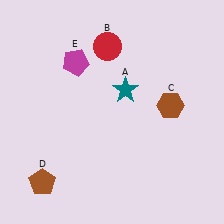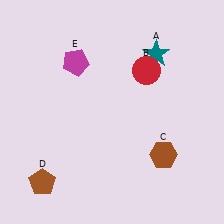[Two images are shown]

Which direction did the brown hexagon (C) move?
The brown hexagon (C) moved down.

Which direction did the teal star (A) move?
The teal star (A) moved up.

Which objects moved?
The objects that moved are: the teal star (A), the red circle (B), the brown hexagon (C).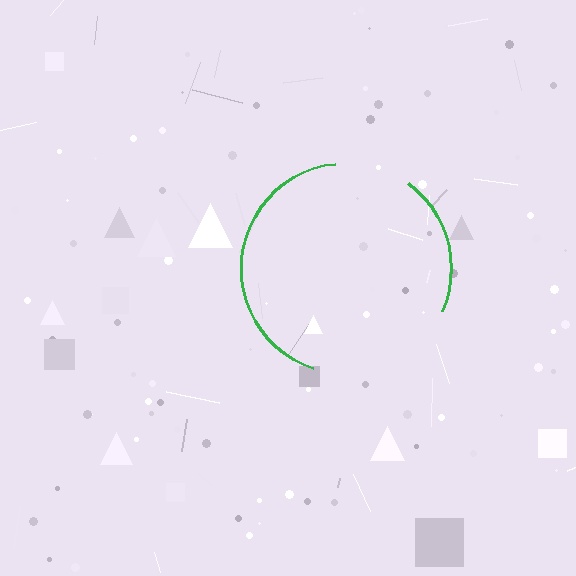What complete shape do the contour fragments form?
The contour fragments form a circle.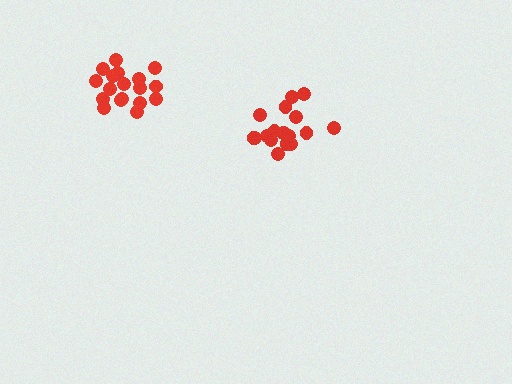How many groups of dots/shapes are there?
There are 2 groups.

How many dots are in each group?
Group 1: 18 dots, Group 2: 18 dots (36 total).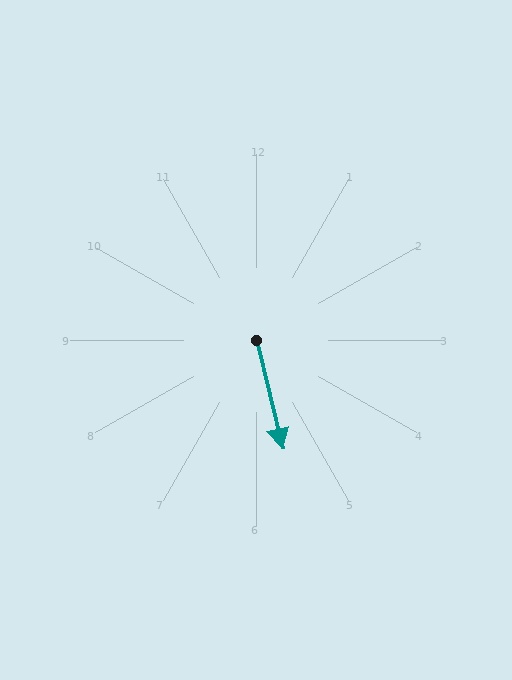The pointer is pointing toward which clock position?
Roughly 6 o'clock.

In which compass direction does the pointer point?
South.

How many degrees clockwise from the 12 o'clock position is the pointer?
Approximately 166 degrees.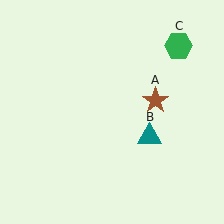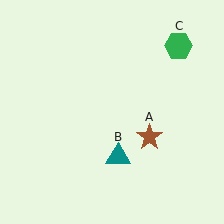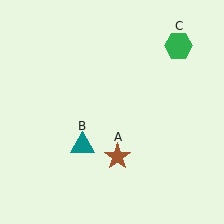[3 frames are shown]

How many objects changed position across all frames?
2 objects changed position: brown star (object A), teal triangle (object B).